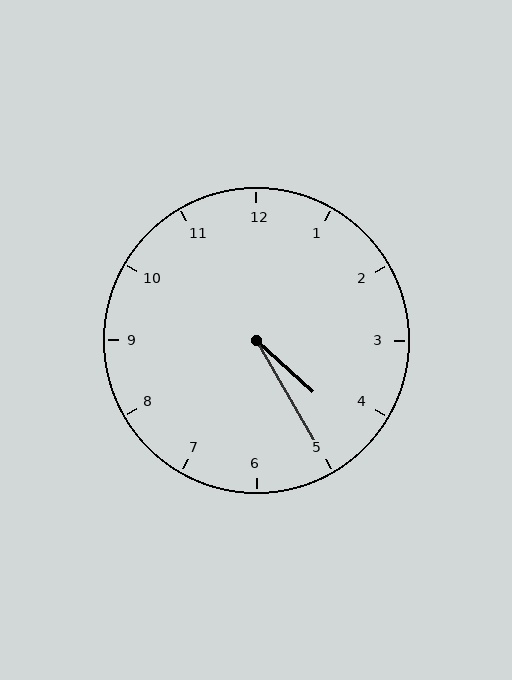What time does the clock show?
4:25.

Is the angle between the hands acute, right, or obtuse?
It is acute.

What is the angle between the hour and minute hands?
Approximately 18 degrees.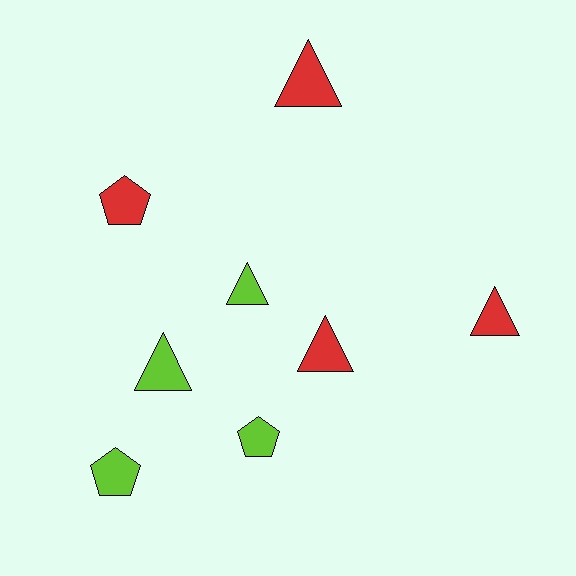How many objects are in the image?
There are 8 objects.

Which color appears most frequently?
Red, with 4 objects.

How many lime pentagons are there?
There are 2 lime pentagons.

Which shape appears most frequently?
Triangle, with 5 objects.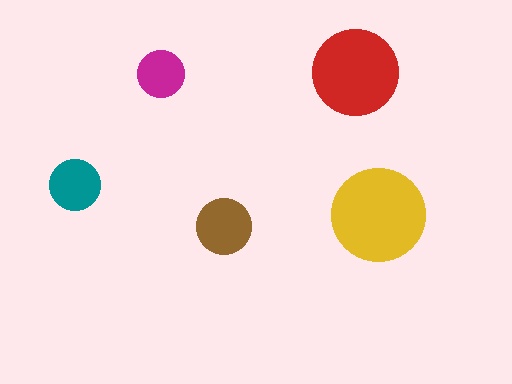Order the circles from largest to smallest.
the yellow one, the red one, the brown one, the teal one, the magenta one.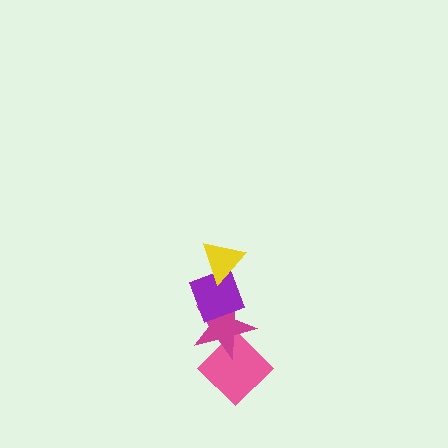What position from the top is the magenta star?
The magenta star is 3rd from the top.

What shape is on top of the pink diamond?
The magenta star is on top of the pink diamond.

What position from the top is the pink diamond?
The pink diamond is 4th from the top.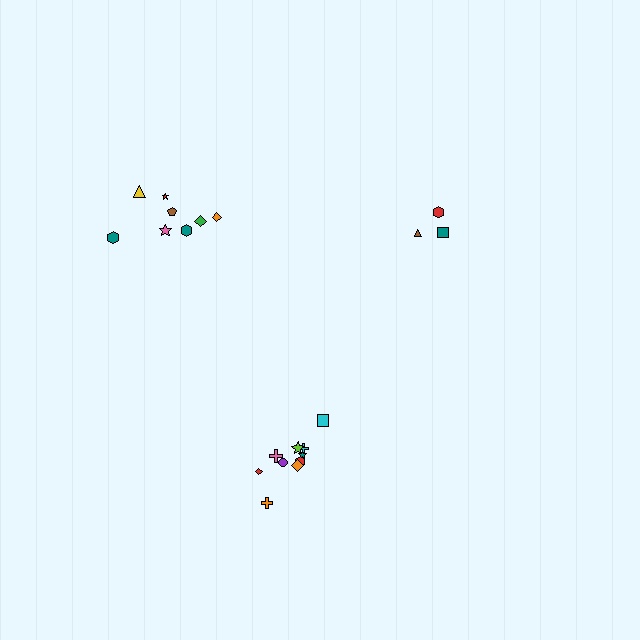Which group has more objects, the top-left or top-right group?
The top-left group.